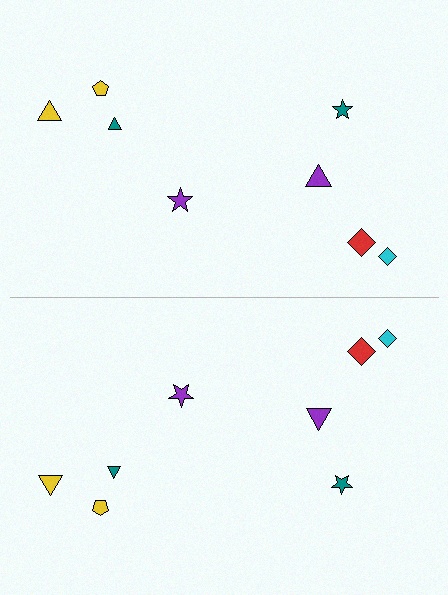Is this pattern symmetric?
Yes, this pattern has bilateral (reflection) symmetry.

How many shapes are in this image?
There are 16 shapes in this image.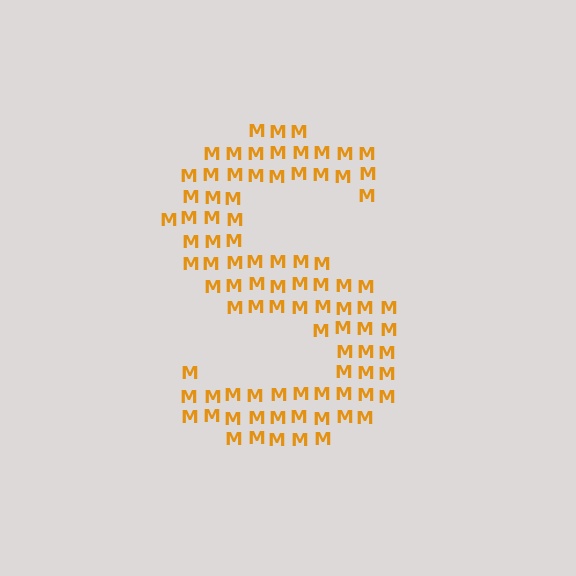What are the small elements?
The small elements are letter M's.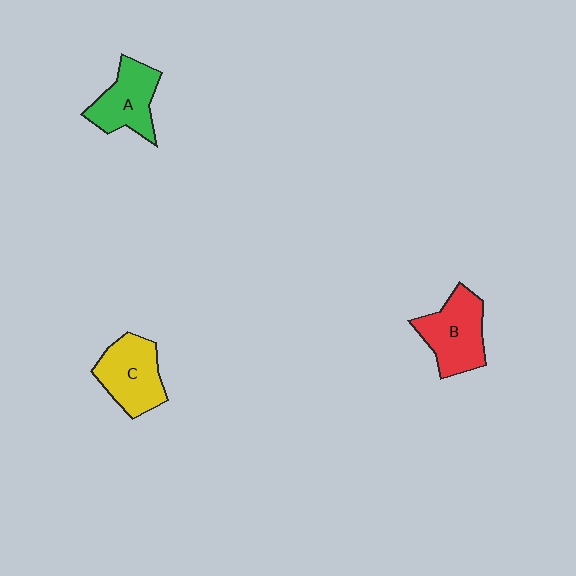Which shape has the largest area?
Shape B (red).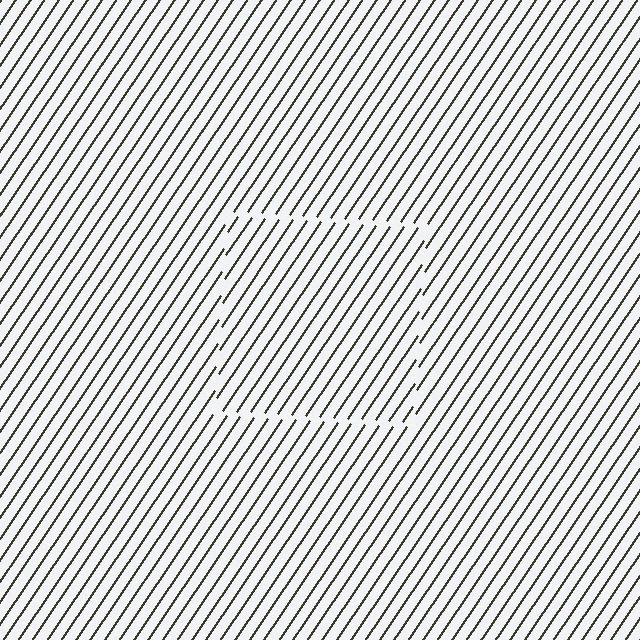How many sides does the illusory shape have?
4 sides — the line-ends trace a square.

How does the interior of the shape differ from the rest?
The interior of the shape contains the same grating, shifted by half a period — the contour is defined by the phase discontinuity where line-ends from the inner and outer gratings abut.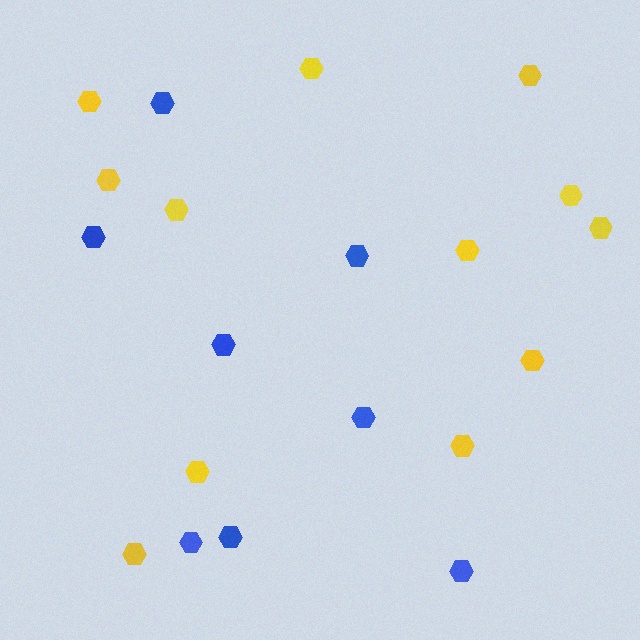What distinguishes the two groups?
There are 2 groups: one group of blue hexagons (8) and one group of yellow hexagons (12).